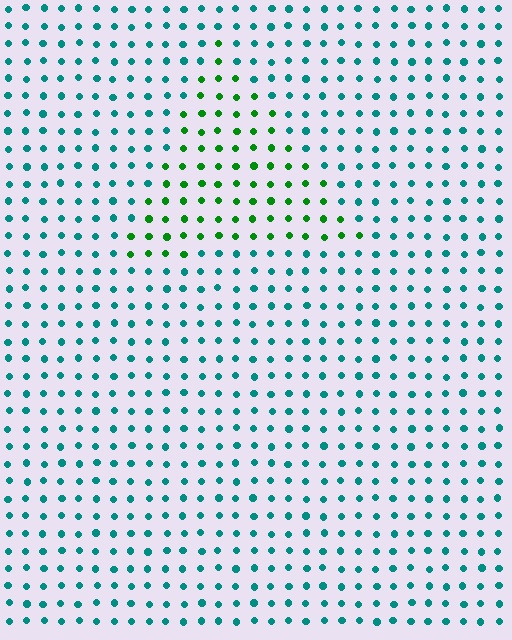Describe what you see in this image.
The image is filled with small teal elements in a uniform arrangement. A triangle-shaped region is visible where the elements are tinted to a slightly different hue, forming a subtle color boundary.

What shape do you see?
I see a triangle.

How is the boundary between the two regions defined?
The boundary is defined purely by a slight shift in hue (about 50 degrees). Spacing, size, and orientation are identical on both sides.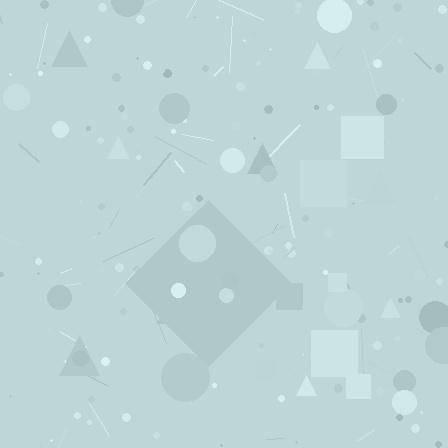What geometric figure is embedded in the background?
A diamond is embedded in the background.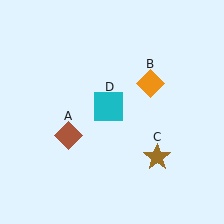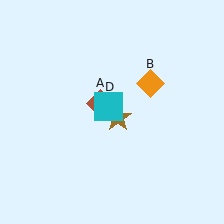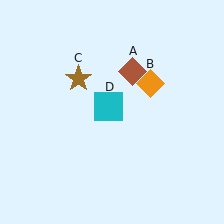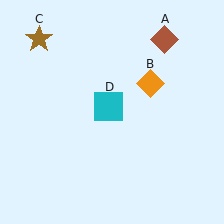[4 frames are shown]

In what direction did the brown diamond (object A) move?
The brown diamond (object A) moved up and to the right.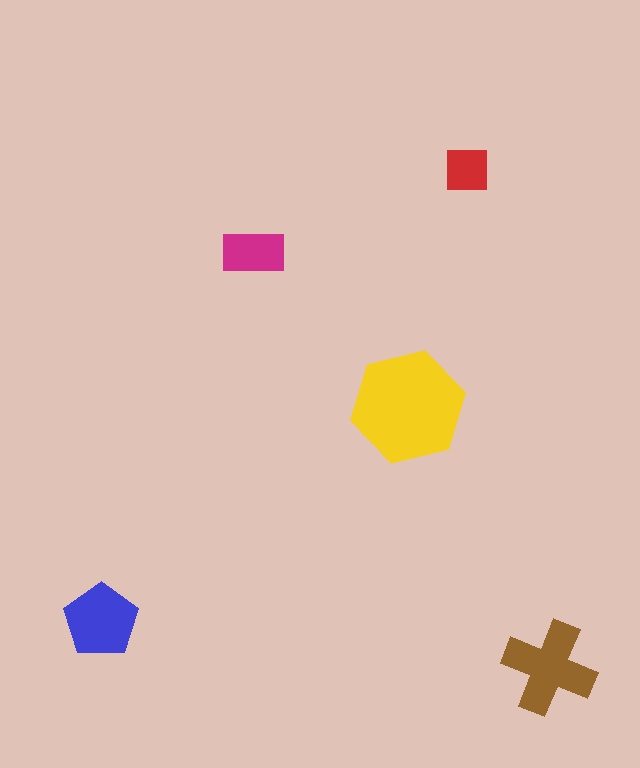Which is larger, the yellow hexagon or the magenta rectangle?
The yellow hexagon.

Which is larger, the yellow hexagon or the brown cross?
The yellow hexagon.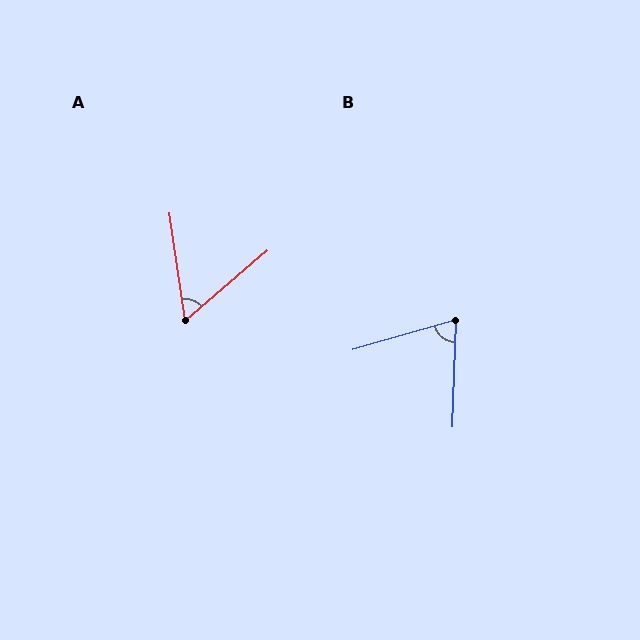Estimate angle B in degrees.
Approximately 72 degrees.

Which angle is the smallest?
A, at approximately 58 degrees.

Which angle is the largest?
B, at approximately 72 degrees.